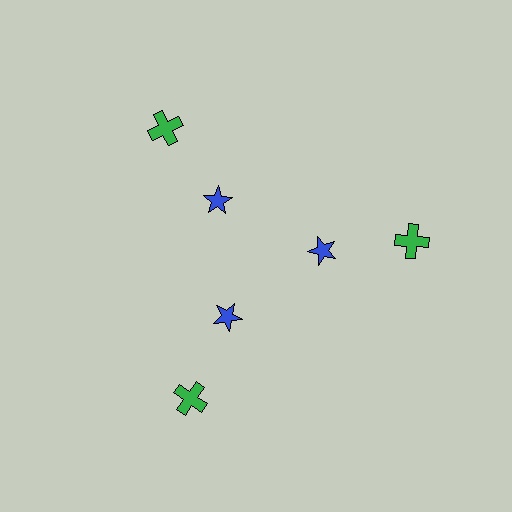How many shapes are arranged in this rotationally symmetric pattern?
There are 6 shapes, arranged in 3 groups of 2.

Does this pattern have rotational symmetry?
Yes, this pattern has 3-fold rotational symmetry. It looks the same after rotating 120 degrees around the center.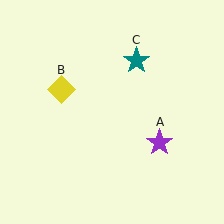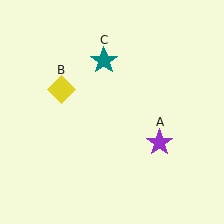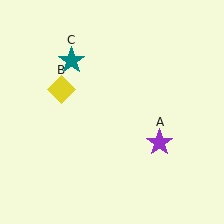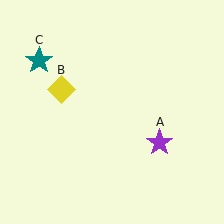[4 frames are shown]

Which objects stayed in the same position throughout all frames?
Purple star (object A) and yellow diamond (object B) remained stationary.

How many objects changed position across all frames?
1 object changed position: teal star (object C).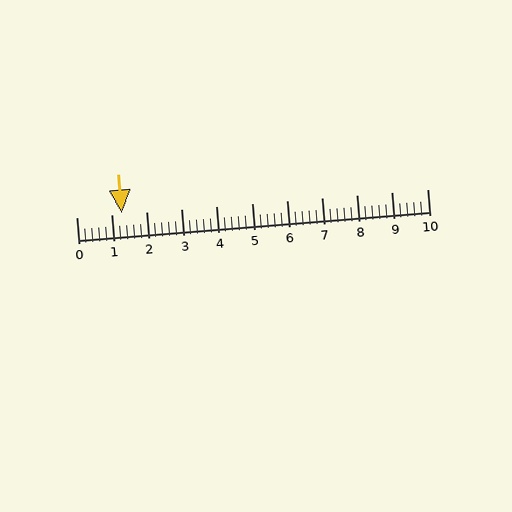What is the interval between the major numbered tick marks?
The major tick marks are spaced 1 units apart.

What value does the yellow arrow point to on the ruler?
The yellow arrow points to approximately 1.3.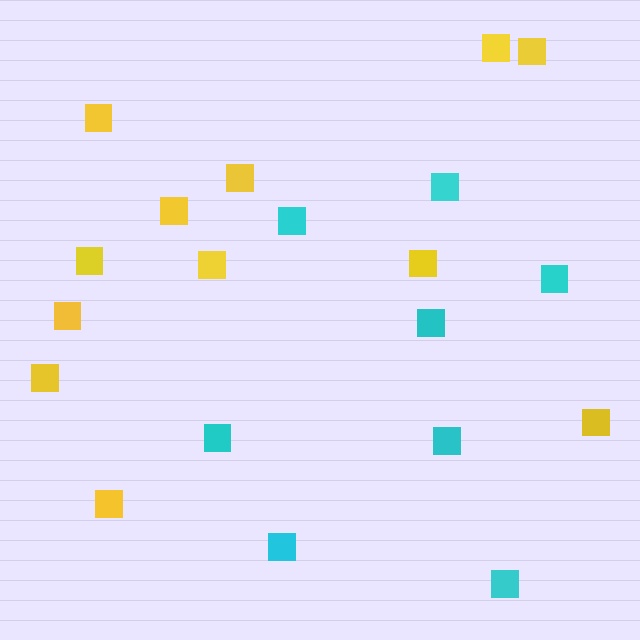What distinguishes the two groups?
There are 2 groups: one group of yellow squares (12) and one group of cyan squares (8).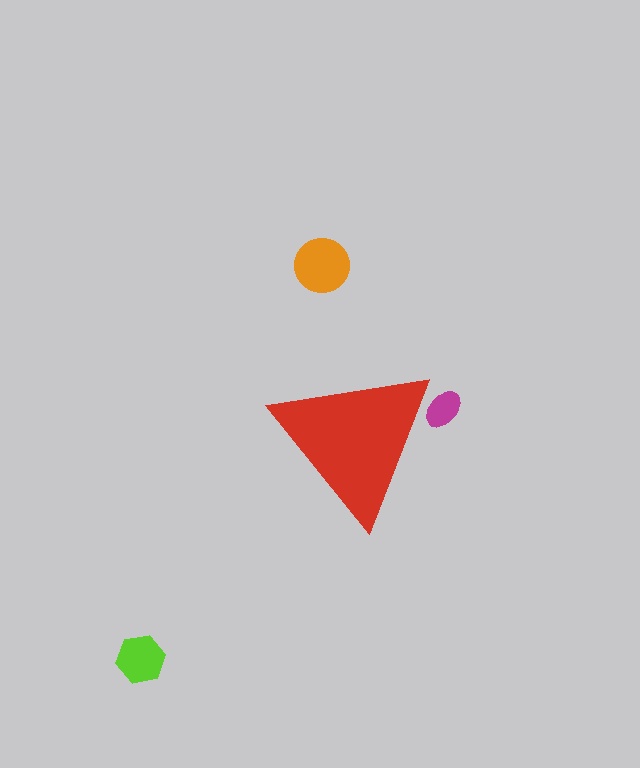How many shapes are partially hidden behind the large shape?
1 shape is partially hidden.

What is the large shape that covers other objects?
A red triangle.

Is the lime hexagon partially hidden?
No, the lime hexagon is fully visible.